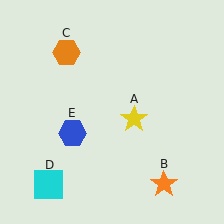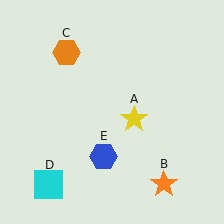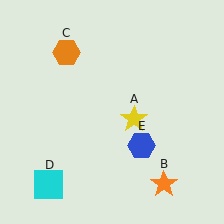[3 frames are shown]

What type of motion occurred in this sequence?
The blue hexagon (object E) rotated counterclockwise around the center of the scene.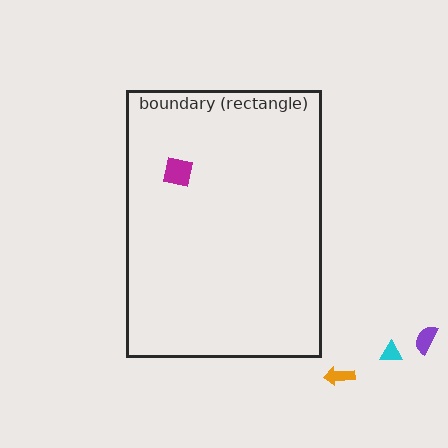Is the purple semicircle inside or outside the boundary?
Outside.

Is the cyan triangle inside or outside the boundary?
Outside.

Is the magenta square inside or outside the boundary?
Inside.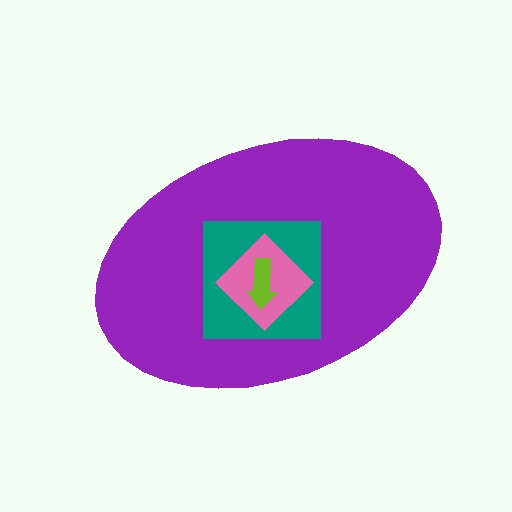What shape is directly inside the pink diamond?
The lime arrow.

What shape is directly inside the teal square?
The pink diamond.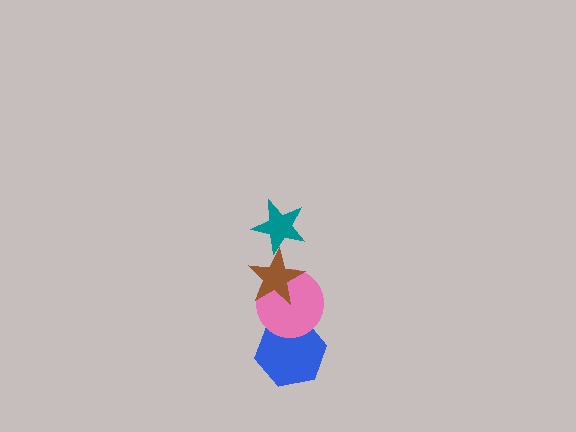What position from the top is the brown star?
The brown star is 2nd from the top.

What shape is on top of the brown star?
The teal star is on top of the brown star.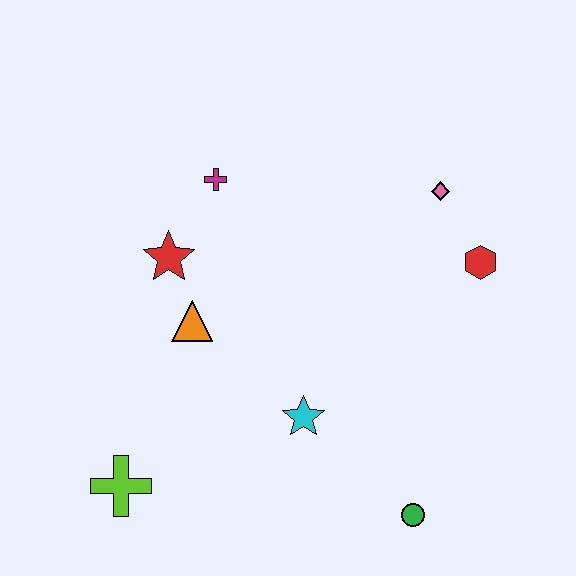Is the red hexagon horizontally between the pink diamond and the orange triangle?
No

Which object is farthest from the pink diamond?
The lime cross is farthest from the pink diamond.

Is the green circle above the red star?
No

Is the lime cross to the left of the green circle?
Yes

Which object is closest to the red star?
The orange triangle is closest to the red star.